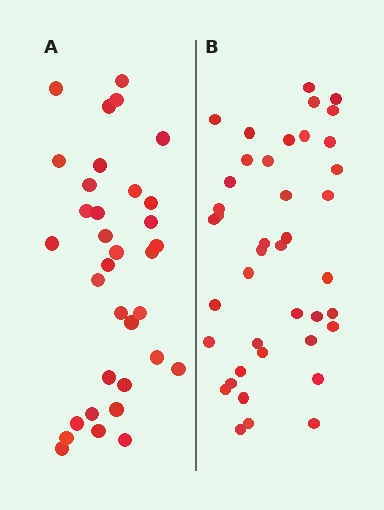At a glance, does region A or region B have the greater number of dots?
Region B (the right region) has more dots.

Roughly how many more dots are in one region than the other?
Region B has roughly 8 or so more dots than region A.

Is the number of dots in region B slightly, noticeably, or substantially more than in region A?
Region B has only slightly more — the two regions are fairly close. The ratio is roughly 1.2 to 1.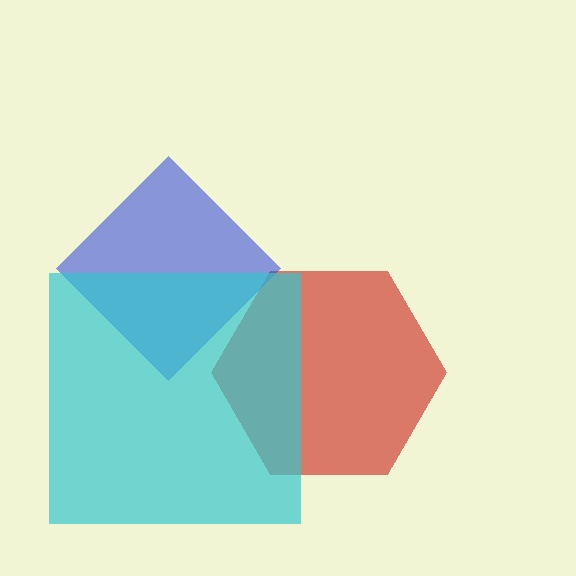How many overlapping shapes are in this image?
There are 3 overlapping shapes in the image.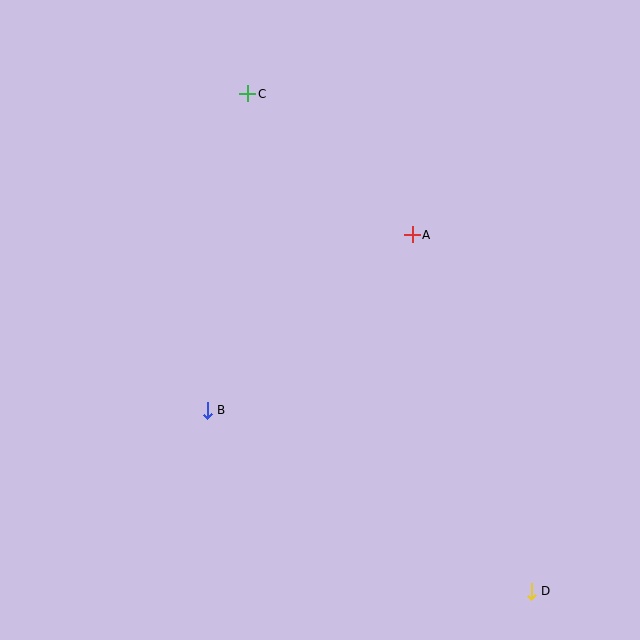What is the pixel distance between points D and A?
The distance between D and A is 376 pixels.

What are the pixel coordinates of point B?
Point B is at (207, 410).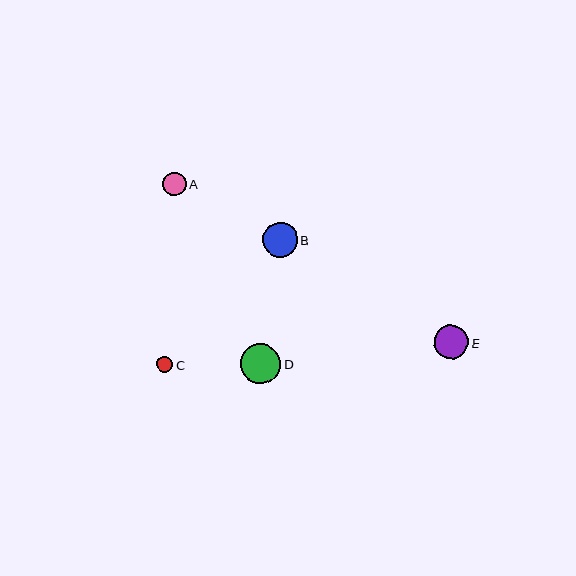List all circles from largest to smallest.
From largest to smallest: D, B, E, A, C.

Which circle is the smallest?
Circle C is the smallest with a size of approximately 16 pixels.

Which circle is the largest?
Circle D is the largest with a size of approximately 40 pixels.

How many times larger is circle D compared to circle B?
Circle D is approximately 1.2 times the size of circle B.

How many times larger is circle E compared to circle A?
Circle E is approximately 1.5 times the size of circle A.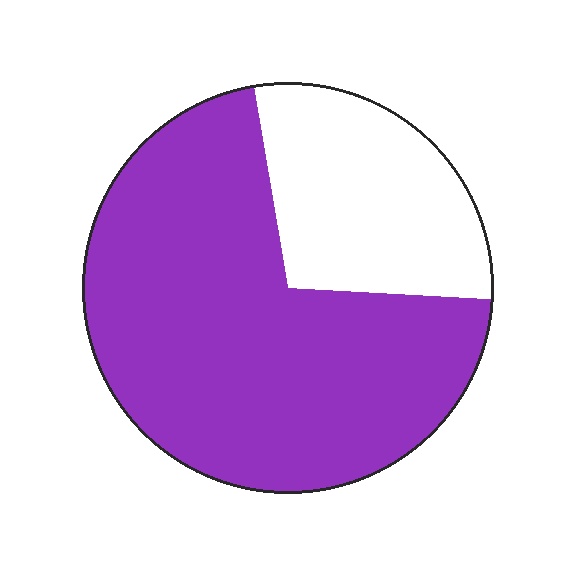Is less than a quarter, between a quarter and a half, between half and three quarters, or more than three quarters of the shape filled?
Between half and three quarters.